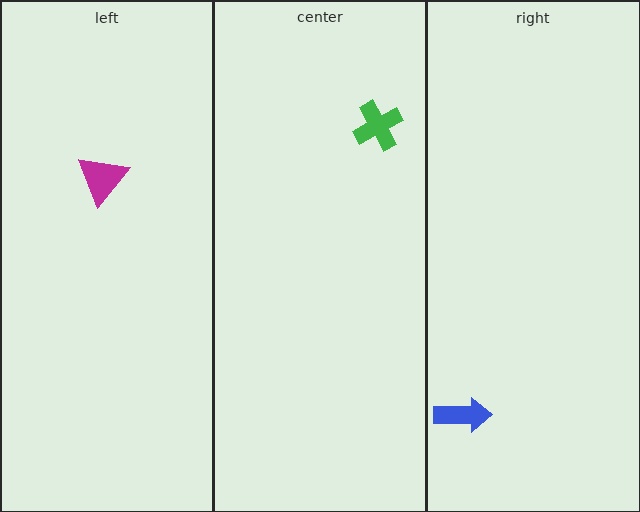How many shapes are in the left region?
1.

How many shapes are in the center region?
1.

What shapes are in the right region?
The blue arrow.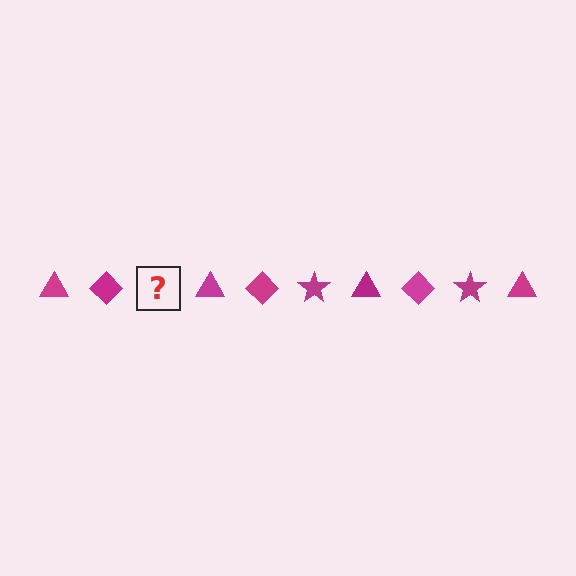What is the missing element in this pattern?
The missing element is a magenta star.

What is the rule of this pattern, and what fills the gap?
The rule is that the pattern cycles through triangle, diamond, star shapes in magenta. The gap should be filled with a magenta star.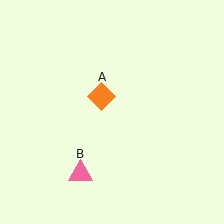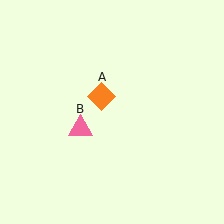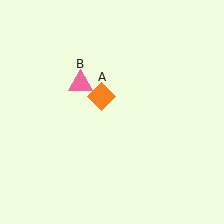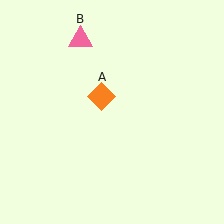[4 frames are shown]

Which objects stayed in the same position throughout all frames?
Orange diamond (object A) remained stationary.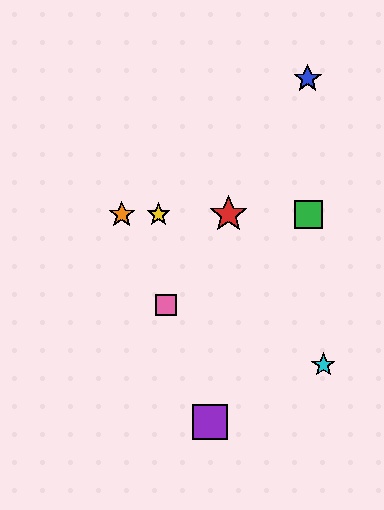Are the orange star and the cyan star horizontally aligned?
No, the orange star is at y≈215 and the cyan star is at y≈365.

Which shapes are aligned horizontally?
The red star, the green square, the yellow star, the orange star are aligned horizontally.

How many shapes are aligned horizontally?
4 shapes (the red star, the green square, the yellow star, the orange star) are aligned horizontally.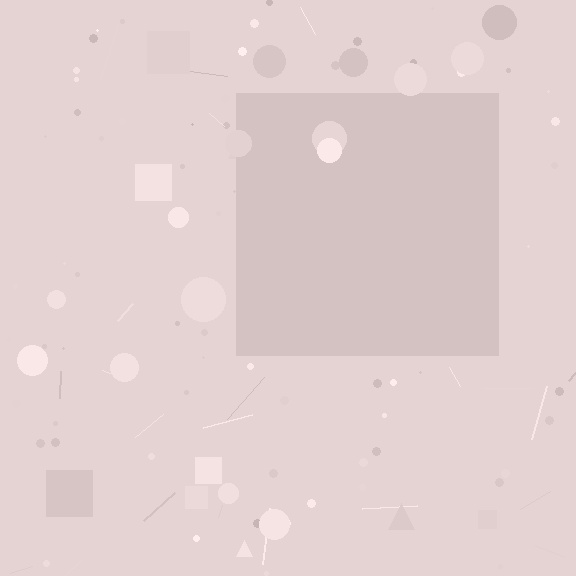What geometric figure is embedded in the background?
A square is embedded in the background.